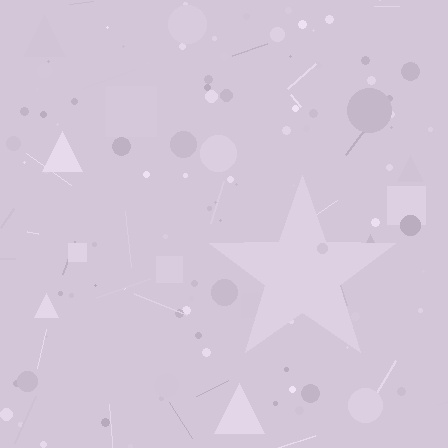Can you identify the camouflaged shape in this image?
The camouflaged shape is a star.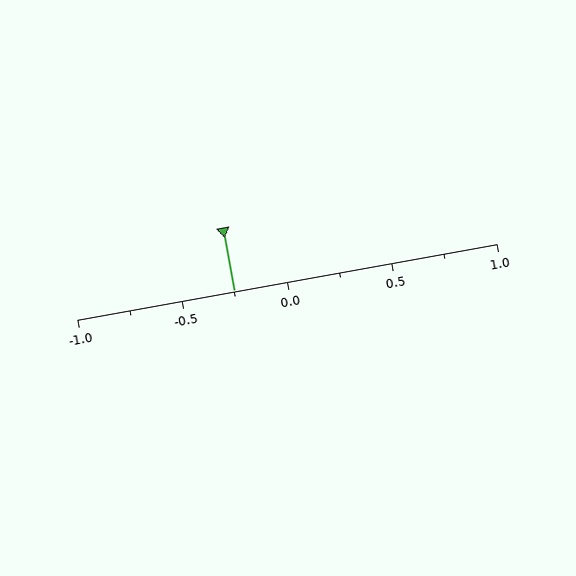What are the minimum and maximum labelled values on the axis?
The axis runs from -1.0 to 1.0.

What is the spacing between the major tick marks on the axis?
The major ticks are spaced 0.5 apart.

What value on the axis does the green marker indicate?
The marker indicates approximately -0.25.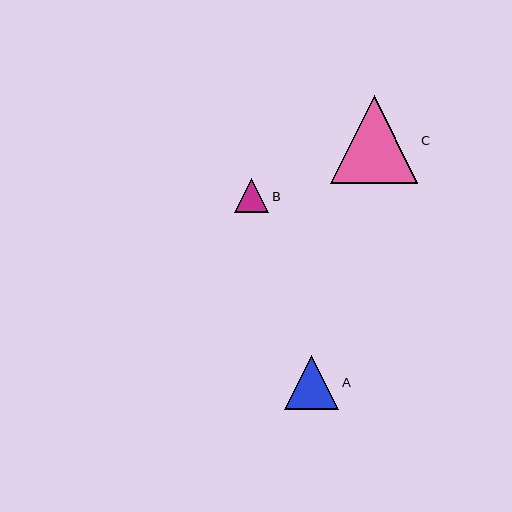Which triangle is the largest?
Triangle C is the largest with a size of approximately 88 pixels.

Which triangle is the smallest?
Triangle B is the smallest with a size of approximately 34 pixels.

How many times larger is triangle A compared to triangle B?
Triangle A is approximately 1.6 times the size of triangle B.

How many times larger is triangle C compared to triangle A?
Triangle C is approximately 1.6 times the size of triangle A.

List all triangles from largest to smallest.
From largest to smallest: C, A, B.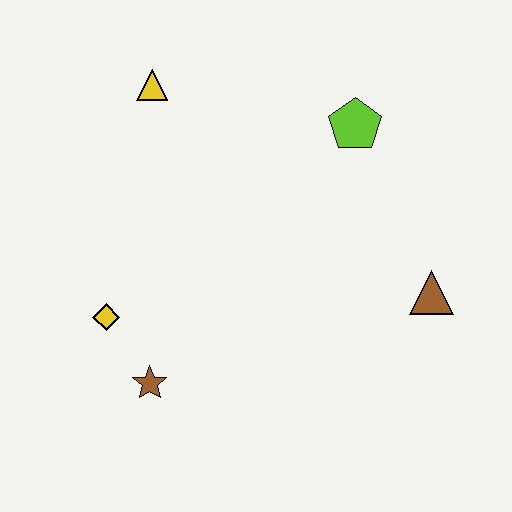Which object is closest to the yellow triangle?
The lime pentagon is closest to the yellow triangle.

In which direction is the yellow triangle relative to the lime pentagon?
The yellow triangle is to the left of the lime pentagon.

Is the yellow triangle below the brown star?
No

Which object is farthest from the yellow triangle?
The brown triangle is farthest from the yellow triangle.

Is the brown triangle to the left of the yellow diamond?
No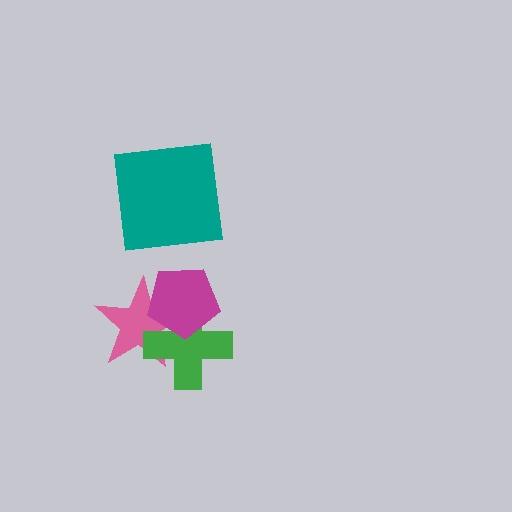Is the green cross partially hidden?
Yes, it is partially covered by another shape.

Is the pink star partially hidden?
Yes, it is partially covered by another shape.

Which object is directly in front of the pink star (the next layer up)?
The green cross is directly in front of the pink star.